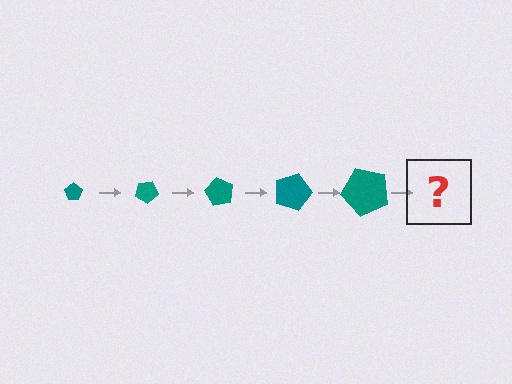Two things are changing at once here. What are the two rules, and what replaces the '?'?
The two rules are that the pentagon grows larger each step and it rotates 30 degrees each step. The '?' should be a pentagon, larger than the previous one and rotated 150 degrees from the start.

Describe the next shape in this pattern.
It should be a pentagon, larger than the previous one and rotated 150 degrees from the start.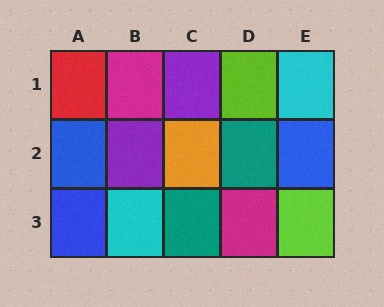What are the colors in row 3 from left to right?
Blue, cyan, teal, magenta, lime.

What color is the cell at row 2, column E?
Blue.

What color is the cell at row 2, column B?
Purple.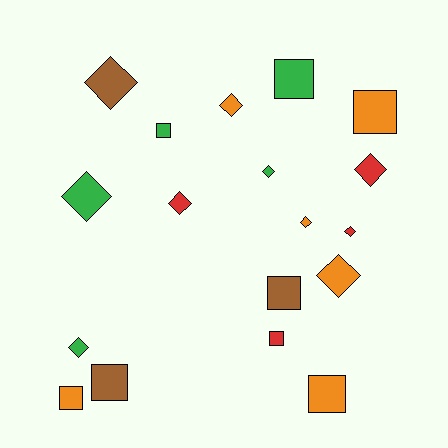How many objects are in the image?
There are 18 objects.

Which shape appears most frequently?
Diamond, with 10 objects.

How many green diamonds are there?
There are 3 green diamonds.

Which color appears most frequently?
Orange, with 6 objects.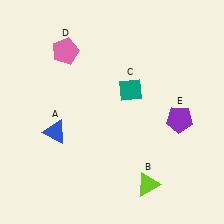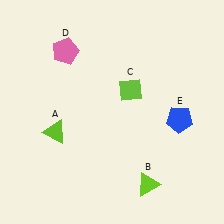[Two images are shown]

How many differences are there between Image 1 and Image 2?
There are 3 differences between the two images.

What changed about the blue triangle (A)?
In Image 1, A is blue. In Image 2, it changed to lime.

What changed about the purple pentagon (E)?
In Image 1, E is purple. In Image 2, it changed to blue.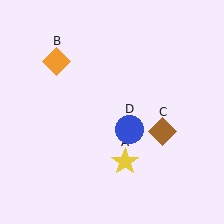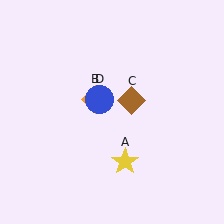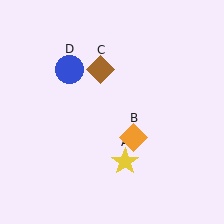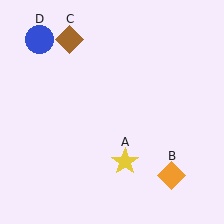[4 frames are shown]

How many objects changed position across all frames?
3 objects changed position: orange diamond (object B), brown diamond (object C), blue circle (object D).